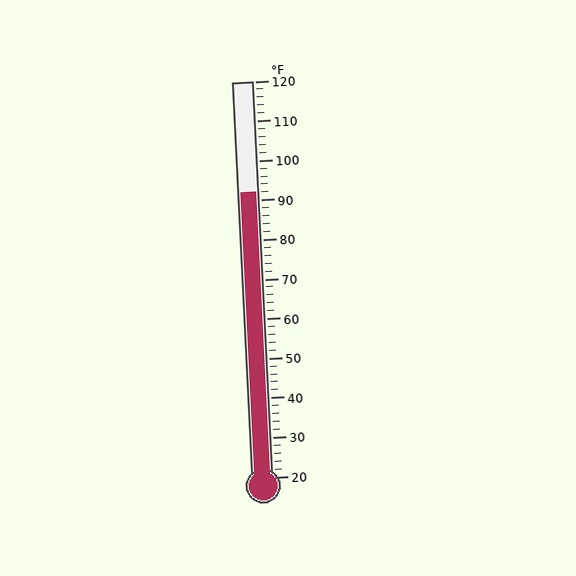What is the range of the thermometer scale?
The thermometer scale ranges from 20°F to 120°F.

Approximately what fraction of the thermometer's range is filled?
The thermometer is filled to approximately 70% of its range.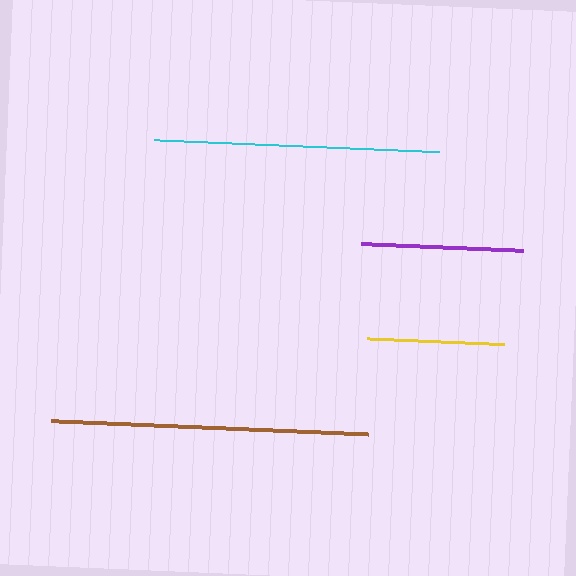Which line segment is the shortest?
The yellow line is the shortest at approximately 138 pixels.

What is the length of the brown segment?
The brown segment is approximately 317 pixels long.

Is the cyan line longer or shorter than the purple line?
The cyan line is longer than the purple line.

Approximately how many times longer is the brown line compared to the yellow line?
The brown line is approximately 2.3 times the length of the yellow line.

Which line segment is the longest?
The brown line is the longest at approximately 317 pixels.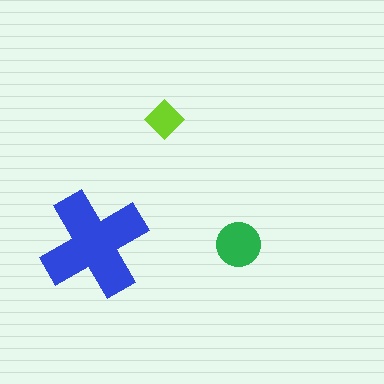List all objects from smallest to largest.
The lime diamond, the green circle, the blue cross.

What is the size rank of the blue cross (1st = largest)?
1st.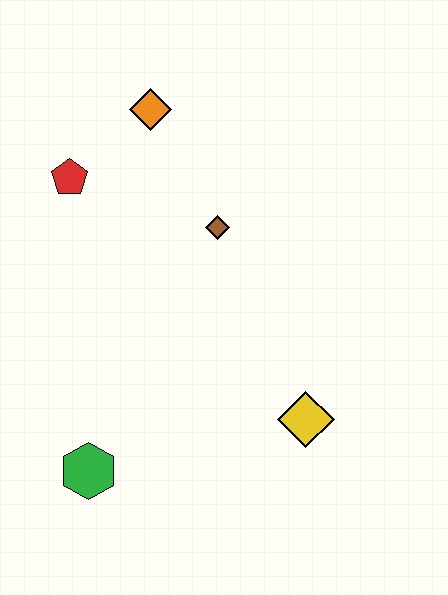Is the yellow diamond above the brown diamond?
No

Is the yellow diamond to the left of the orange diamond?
No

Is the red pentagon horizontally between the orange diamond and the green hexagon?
No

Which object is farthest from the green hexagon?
The orange diamond is farthest from the green hexagon.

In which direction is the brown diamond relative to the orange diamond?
The brown diamond is below the orange diamond.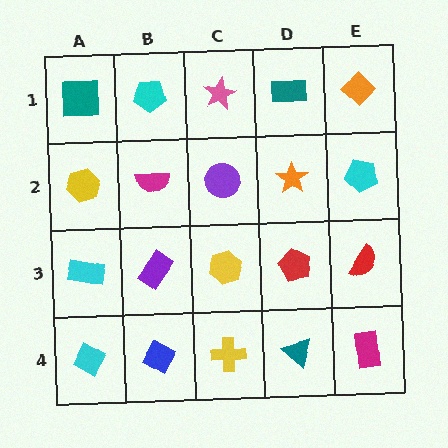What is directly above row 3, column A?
A yellow hexagon.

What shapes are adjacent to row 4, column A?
A cyan rectangle (row 3, column A), a blue diamond (row 4, column B).